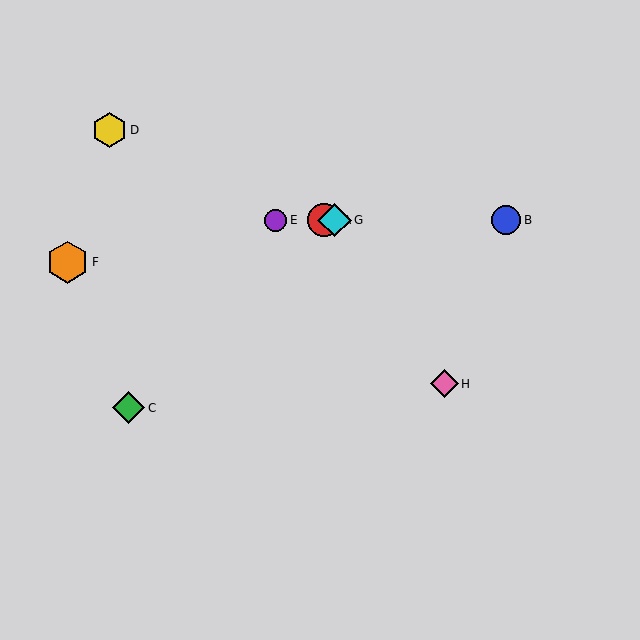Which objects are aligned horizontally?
Objects A, B, E, G are aligned horizontally.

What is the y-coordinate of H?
Object H is at y≈384.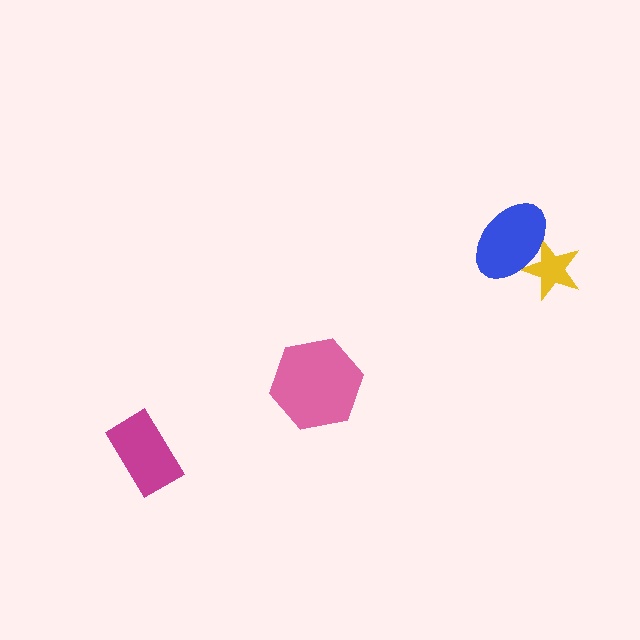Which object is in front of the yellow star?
The blue ellipse is in front of the yellow star.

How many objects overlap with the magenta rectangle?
0 objects overlap with the magenta rectangle.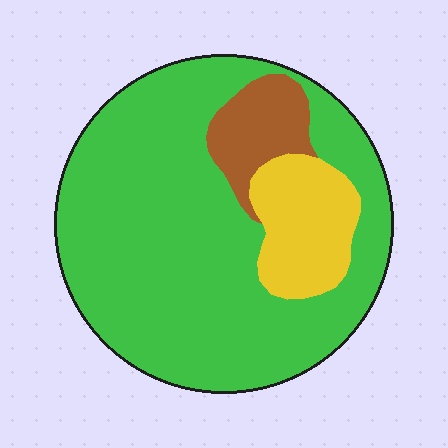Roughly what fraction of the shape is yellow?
Yellow takes up about one eighth (1/8) of the shape.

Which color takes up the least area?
Brown, at roughly 10%.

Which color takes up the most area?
Green, at roughly 75%.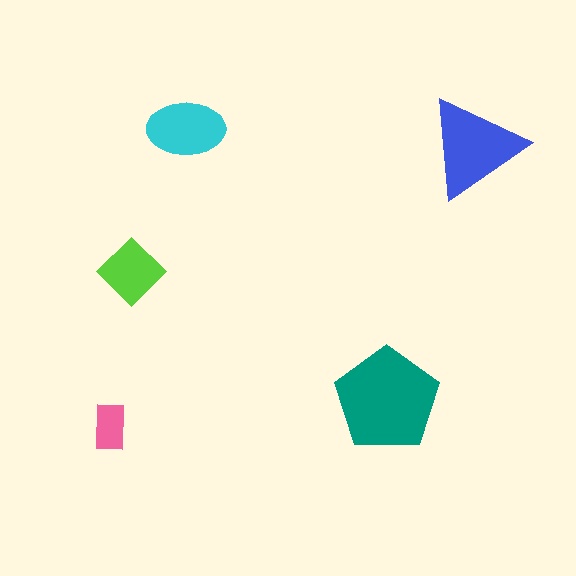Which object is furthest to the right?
The blue triangle is rightmost.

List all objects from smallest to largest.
The pink rectangle, the lime diamond, the cyan ellipse, the blue triangle, the teal pentagon.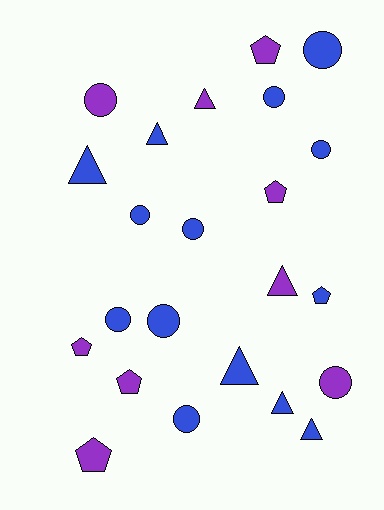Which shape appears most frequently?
Circle, with 10 objects.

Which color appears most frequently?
Blue, with 14 objects.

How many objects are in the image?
There are 23 objects.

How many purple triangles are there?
There are 2 purple triangles.